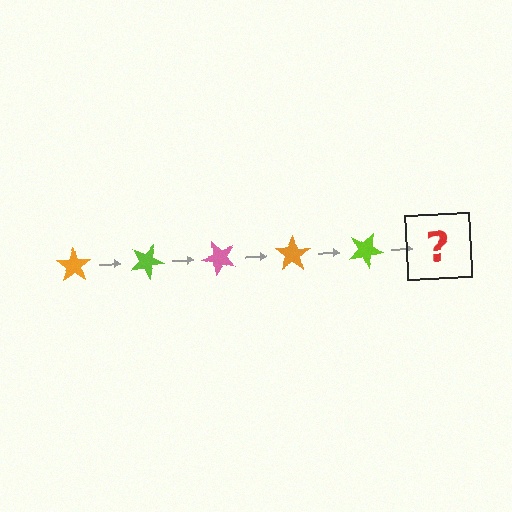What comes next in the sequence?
The next element should be a pink star, rotated 125 degrees from the start.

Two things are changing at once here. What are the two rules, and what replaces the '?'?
The two rules are that it rotates 25 degrees each step and the color cycles through orange, lime, and pink. The '?' should be a pink star, rotated 125 degrees from the start.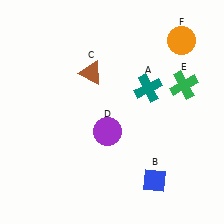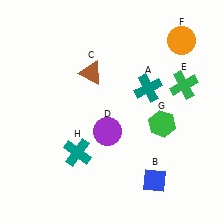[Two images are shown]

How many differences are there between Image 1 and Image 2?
There are 2 differences between the two images.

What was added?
A green hexagon (G), a teal cross (H) were added in Image 2.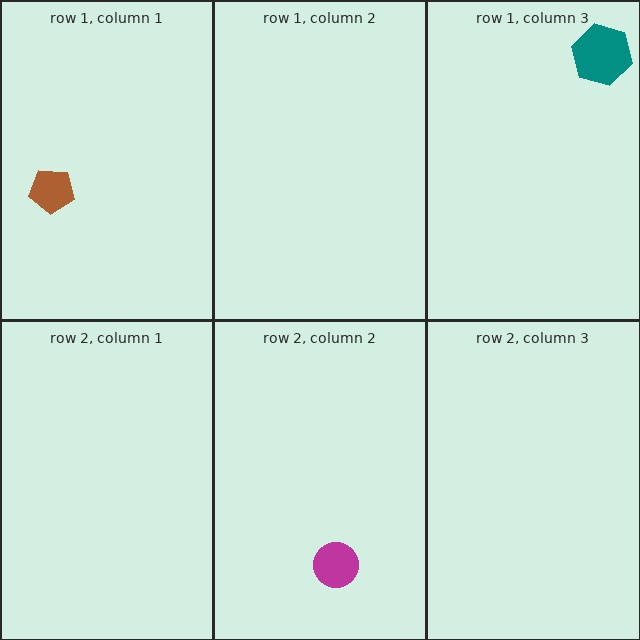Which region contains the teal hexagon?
The row 1, column 3 region.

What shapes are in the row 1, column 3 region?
The teal hexagon.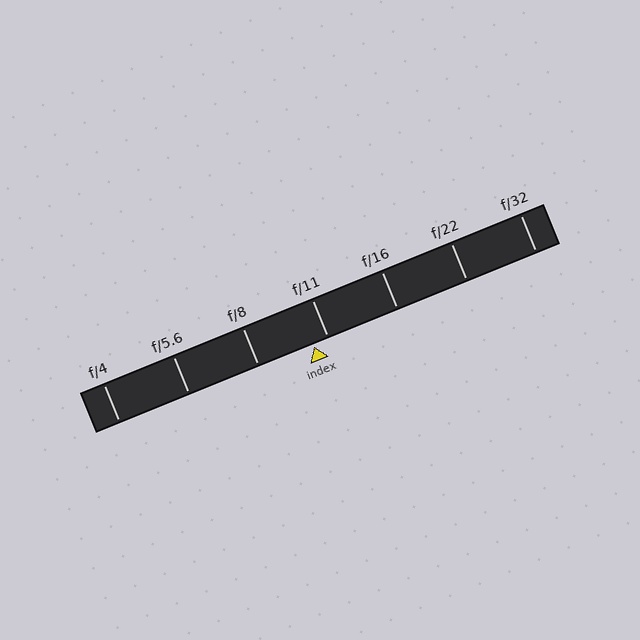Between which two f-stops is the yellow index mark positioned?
The index mark is between f/8 and f/11.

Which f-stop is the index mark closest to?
The index mark is closest to f/11.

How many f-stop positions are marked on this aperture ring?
There are 7 f-stop positions marked.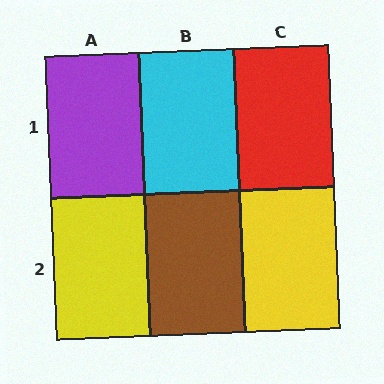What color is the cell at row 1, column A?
Purple.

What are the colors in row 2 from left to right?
Yellow, brown, yellow.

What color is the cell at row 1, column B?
Cyan.